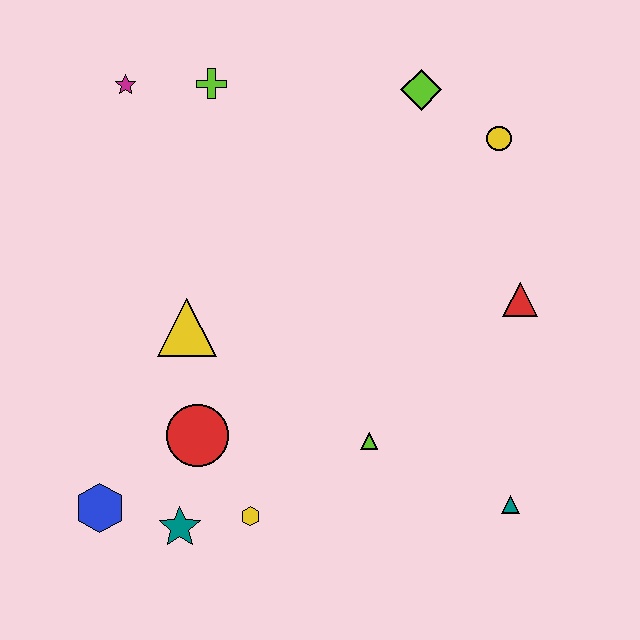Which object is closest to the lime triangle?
The yellow hexagon is closest to the lime triangle.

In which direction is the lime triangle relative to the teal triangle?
The lime triangle is to the left of the teal triangle.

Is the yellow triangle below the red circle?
No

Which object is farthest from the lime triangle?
The magenta star is farthest from the lime triangle.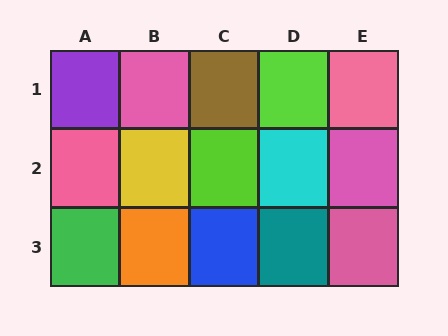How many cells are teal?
1 cell is teal.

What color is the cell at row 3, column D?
Teal.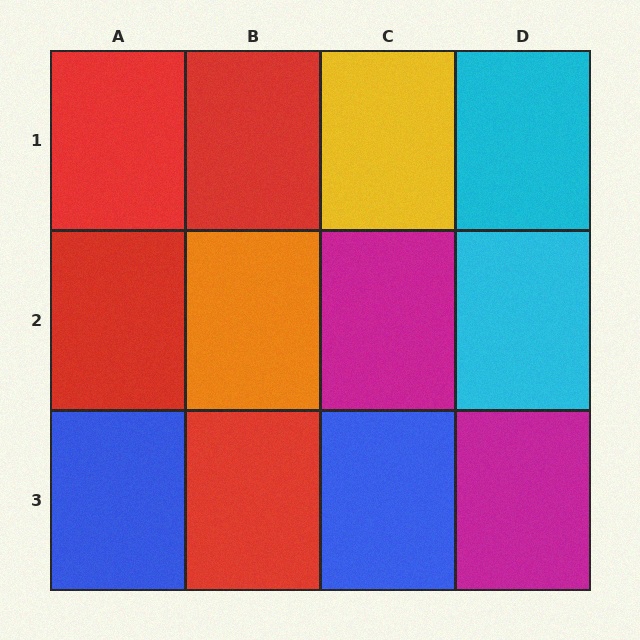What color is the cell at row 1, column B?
Red.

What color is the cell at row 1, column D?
Cyan.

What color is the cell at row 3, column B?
Red.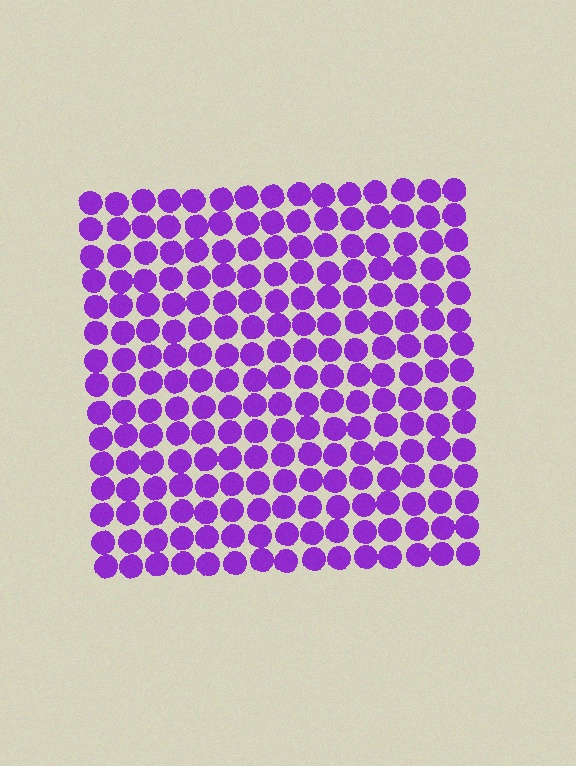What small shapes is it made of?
It is made of small circles.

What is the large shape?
The large shape is a square.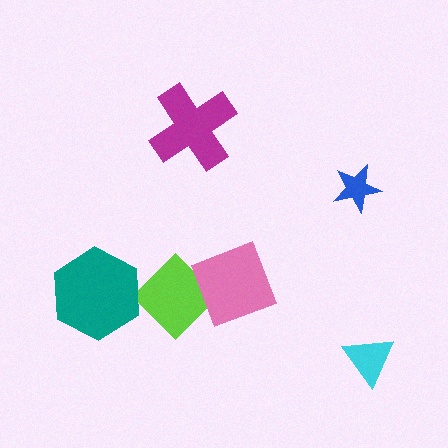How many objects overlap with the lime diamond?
2 objects overlap with the lime diamond.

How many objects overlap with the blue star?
0 objects overlap with the blue star.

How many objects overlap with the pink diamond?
1 object overlaps with the pink diamond.